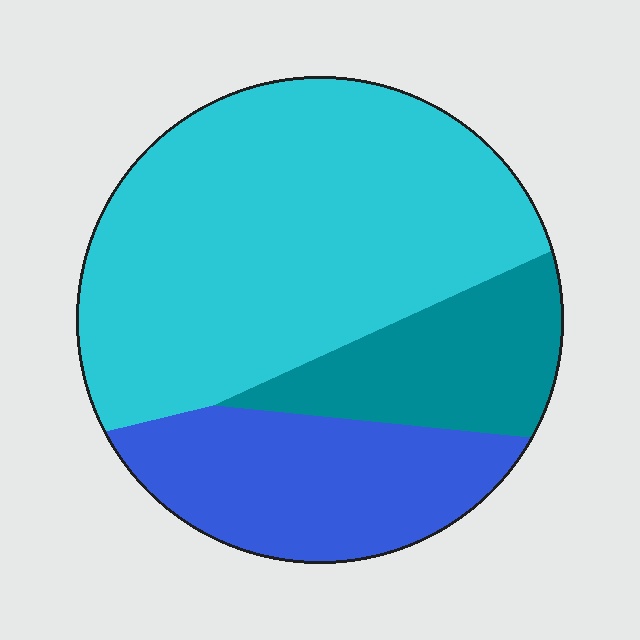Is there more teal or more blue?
Blue.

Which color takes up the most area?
Cyan, at roughly 60%.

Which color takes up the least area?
Teal, at roughly 20%.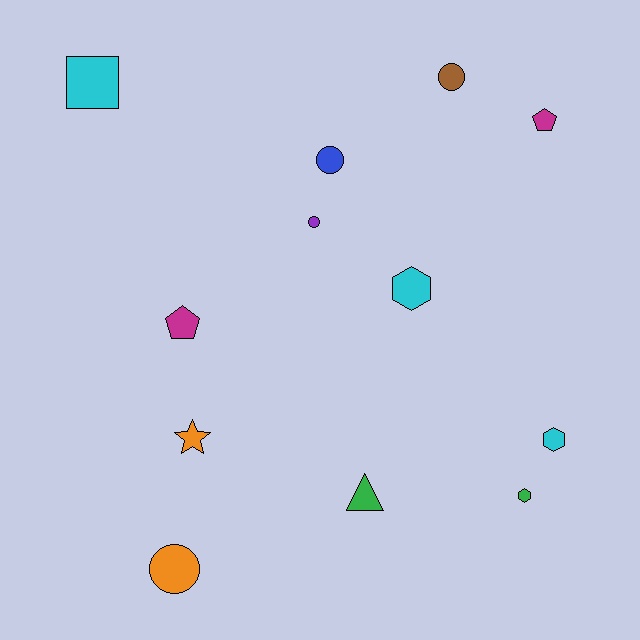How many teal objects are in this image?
There are no teal objects.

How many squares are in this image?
There is 1 square.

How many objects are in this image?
There are 12 objects.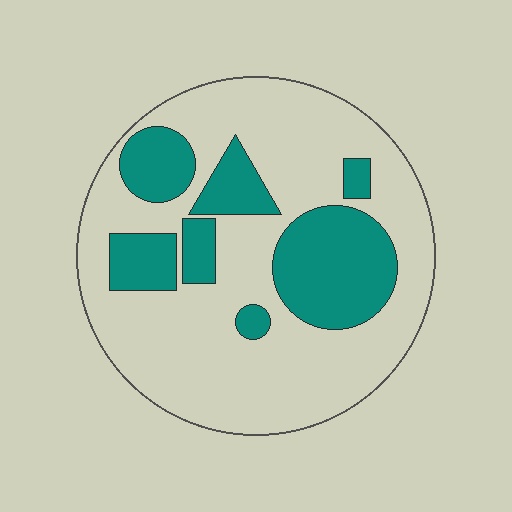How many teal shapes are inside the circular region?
7.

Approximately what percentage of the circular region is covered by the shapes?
Approximately 30%.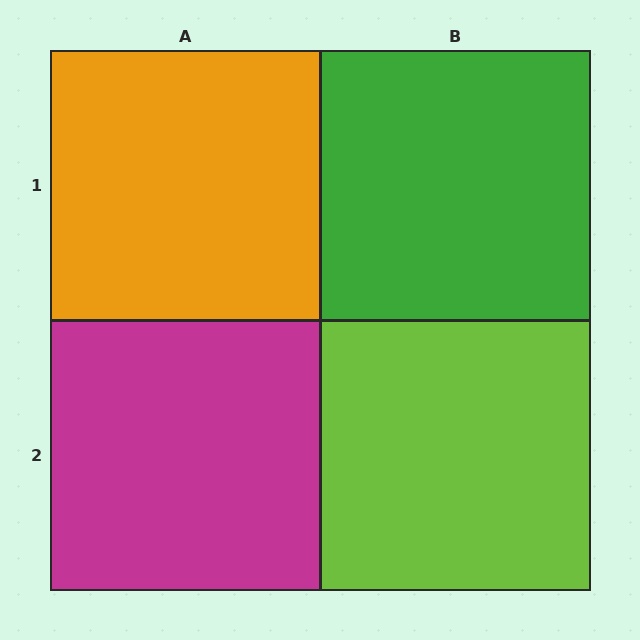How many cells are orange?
1 cell is orange.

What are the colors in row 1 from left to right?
Orange, green.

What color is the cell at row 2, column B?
Lime.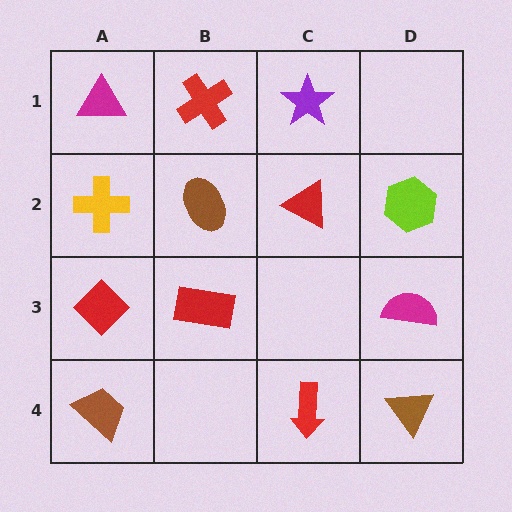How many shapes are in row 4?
3 shapes.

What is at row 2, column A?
A yellow cross.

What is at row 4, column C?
A red arrow.